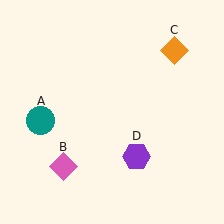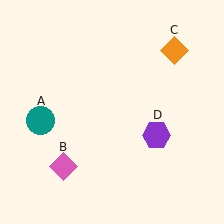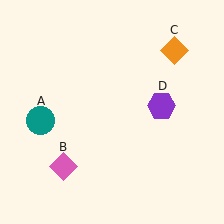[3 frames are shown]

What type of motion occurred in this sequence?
The purple hexagon (object D) rotated counterclockwise around the center of the scene.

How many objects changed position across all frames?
1 object changed position: purple hexagon (object D).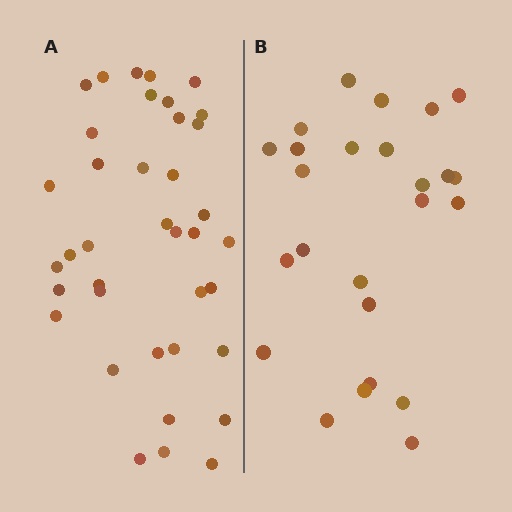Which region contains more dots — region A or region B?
Region A (the left region) has more dots.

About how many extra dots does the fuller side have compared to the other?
Region A has approximately 15 more dots than region B.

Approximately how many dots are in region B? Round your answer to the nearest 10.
About 20 dots. (The exact count is 25, which rounds to 20.)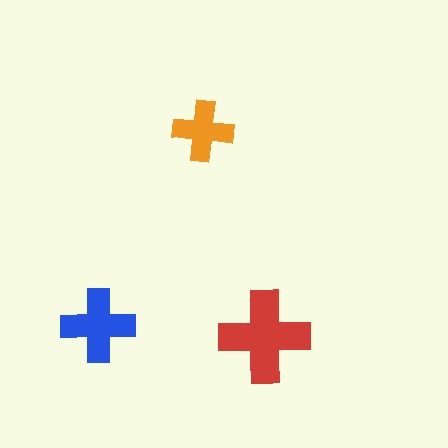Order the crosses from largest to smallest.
the red one, the blue one, the orange one.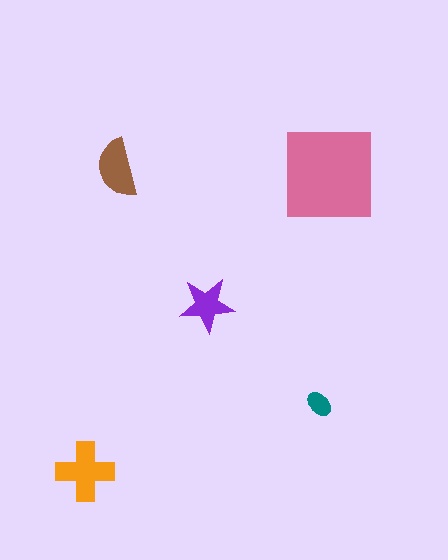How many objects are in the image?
There are 5 objects in the image.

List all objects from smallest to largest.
The teal ellipse, the purple star, the brown semicircle, the orange cross, the pink square.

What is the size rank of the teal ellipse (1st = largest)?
5th.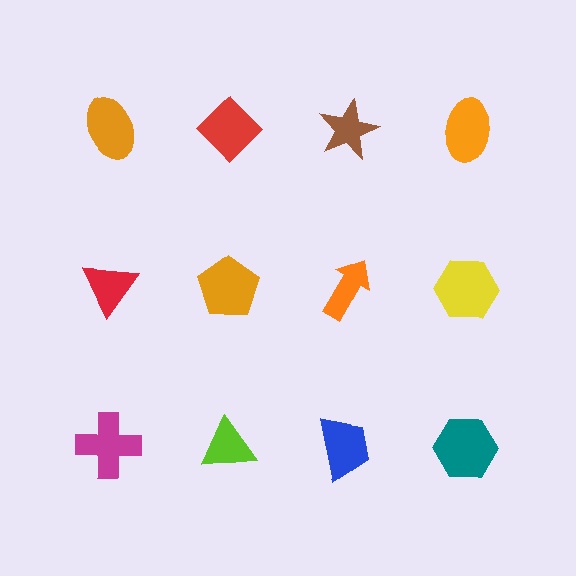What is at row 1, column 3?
A brown star.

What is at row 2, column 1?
A red triangle.